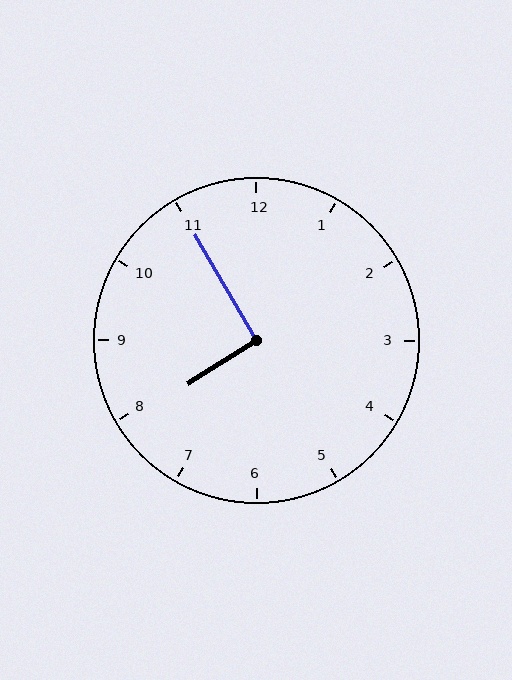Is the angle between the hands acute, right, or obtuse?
It is right.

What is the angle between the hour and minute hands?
Approximately 92 degrees.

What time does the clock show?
7:55.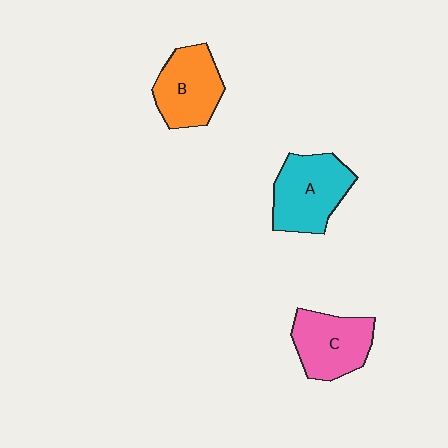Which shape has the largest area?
Shape A (cyan).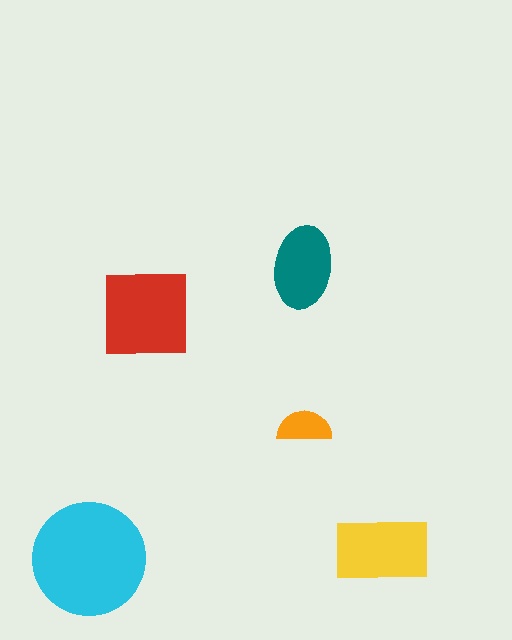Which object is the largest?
The cyan circle.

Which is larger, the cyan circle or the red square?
The cyan circle.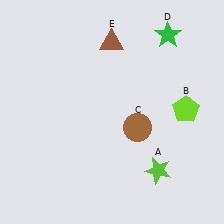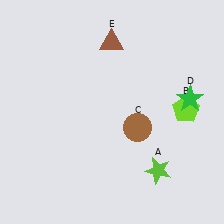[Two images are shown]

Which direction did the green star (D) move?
The green star (D) moved down.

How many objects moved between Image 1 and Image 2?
1 object moved between the two images.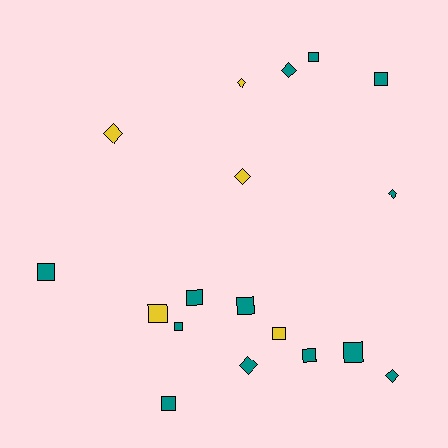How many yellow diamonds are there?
There are 3 yellow diamonds.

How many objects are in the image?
There are 18 objects.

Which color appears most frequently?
Teal, with 13 objects.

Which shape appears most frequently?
Square, with 11 objects.